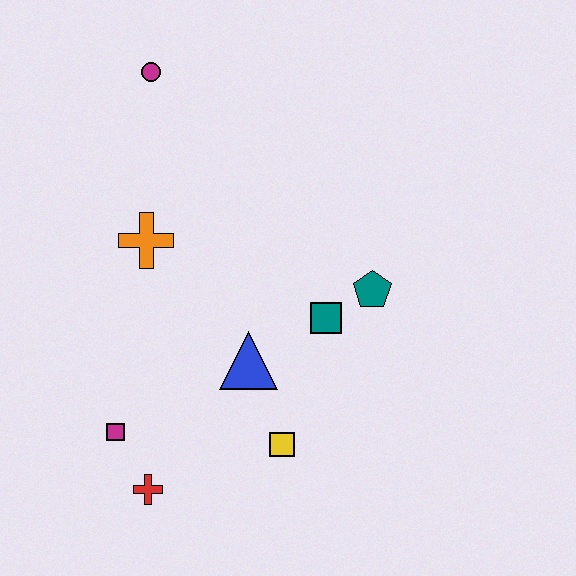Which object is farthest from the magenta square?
The magenta circle is farthest from the magenta square.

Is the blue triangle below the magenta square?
No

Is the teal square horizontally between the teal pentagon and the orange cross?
Yes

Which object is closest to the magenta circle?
The orange cross is closest to the magenta circle.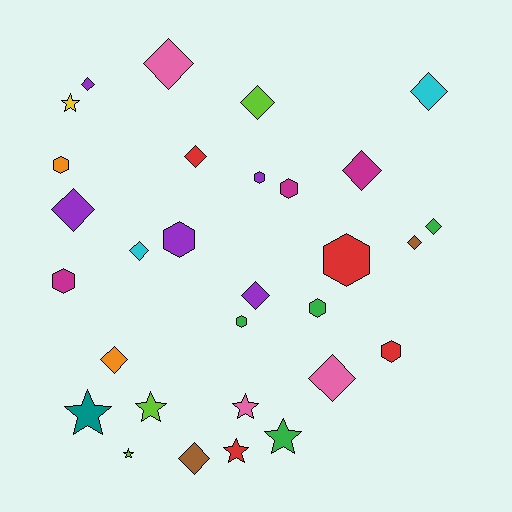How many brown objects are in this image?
There are 2 brown objects.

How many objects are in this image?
There are 30 objects.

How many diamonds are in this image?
There are 14 diamonds.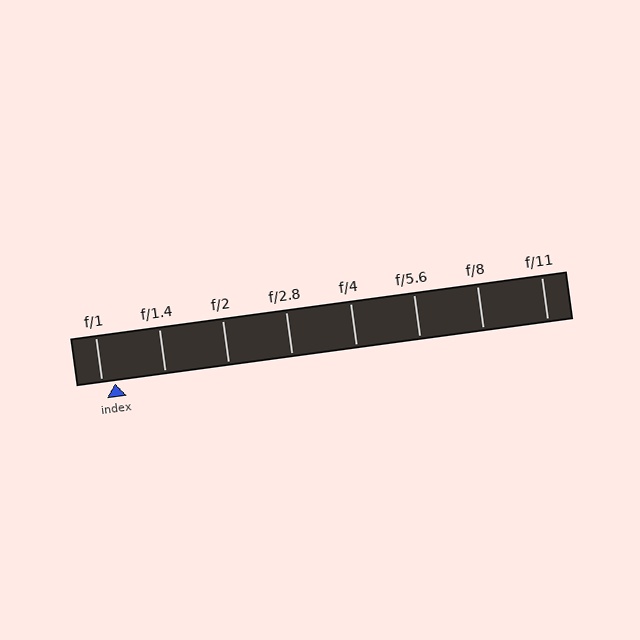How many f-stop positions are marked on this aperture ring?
There are 8 f-stop positions marked.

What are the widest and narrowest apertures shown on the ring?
The widest aperture shown is f/1 and the narrowest is f/11.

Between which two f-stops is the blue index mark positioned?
The index mark is between f/1 and f/1.4.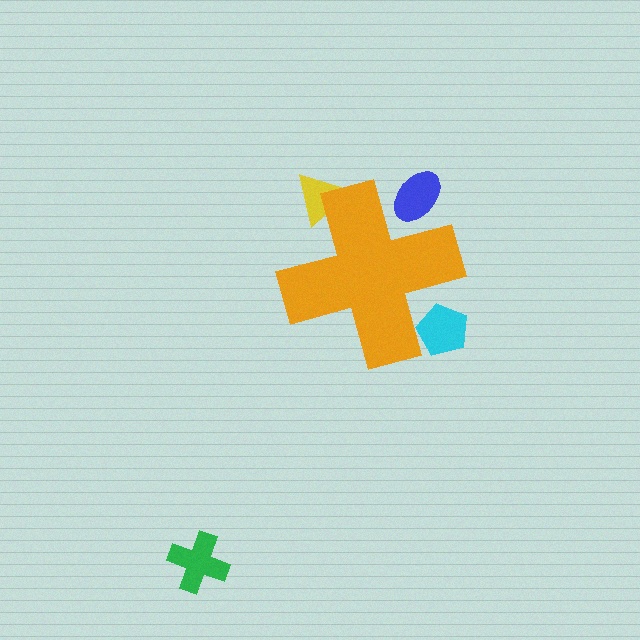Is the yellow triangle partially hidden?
Yes, the yellow triangle is partially hidden behind the orange cross.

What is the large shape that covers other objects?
An orange cross.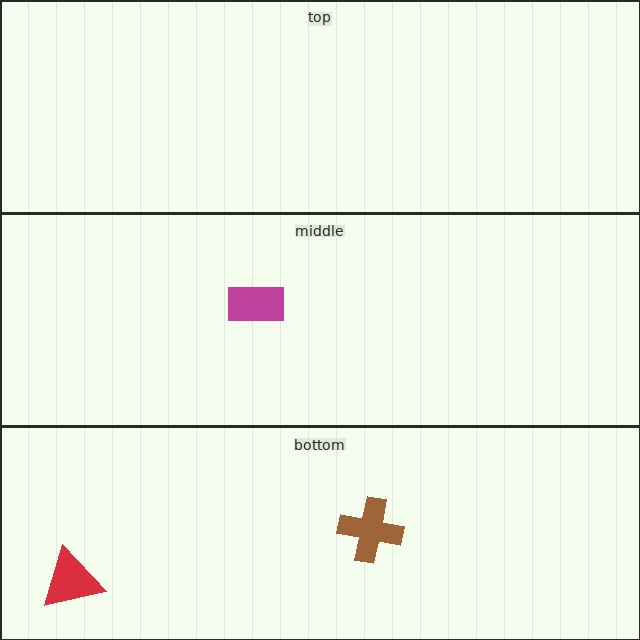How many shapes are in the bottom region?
2.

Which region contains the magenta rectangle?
The middle region.